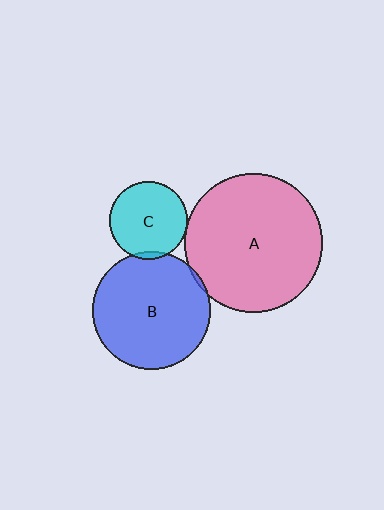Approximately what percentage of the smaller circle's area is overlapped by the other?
Approximately 5%.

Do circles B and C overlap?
Yes.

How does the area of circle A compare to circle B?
Approximately 1.4 times.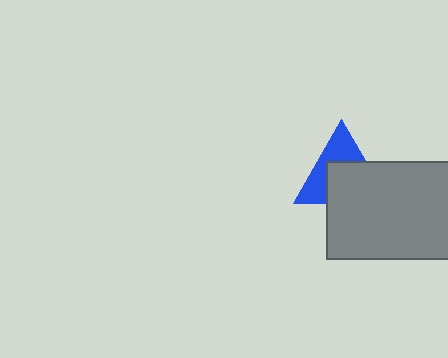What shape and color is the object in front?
The object in front is a gray rectangle.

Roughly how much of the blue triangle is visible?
About half of it is visible (roughly 46%).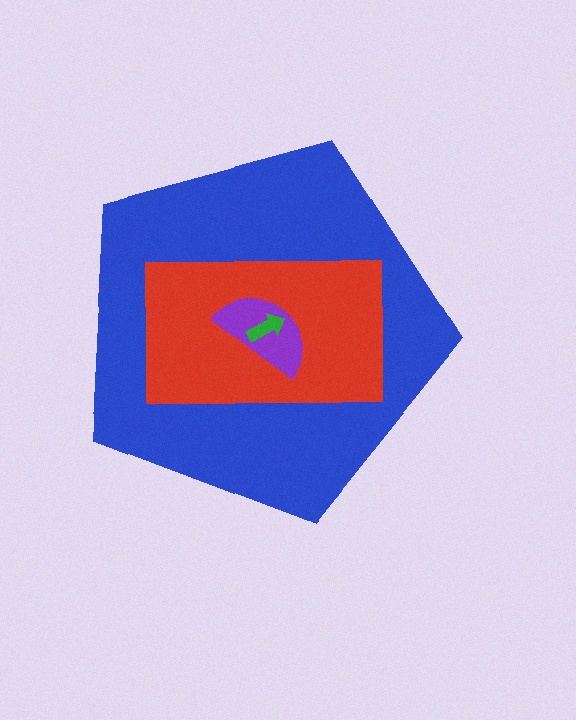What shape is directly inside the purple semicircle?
The green arrow.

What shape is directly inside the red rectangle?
The purple semicircle.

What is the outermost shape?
The blue pentagon.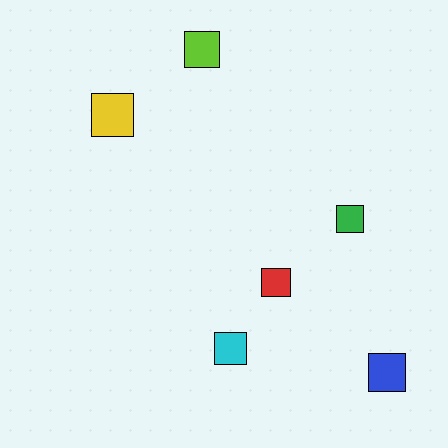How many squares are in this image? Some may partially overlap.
There are 6 squares.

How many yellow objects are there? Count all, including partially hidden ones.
There is 1 yellow object.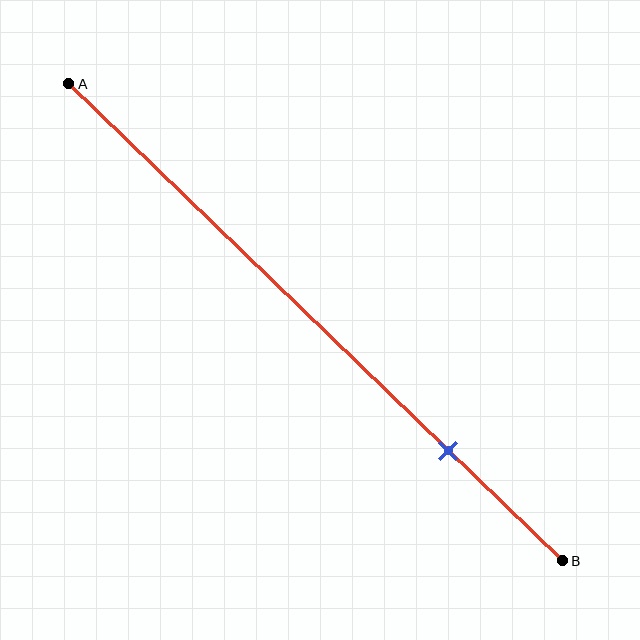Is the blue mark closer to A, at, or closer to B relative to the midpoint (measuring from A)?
The blue mark is closer to point B than the midpoint of segment AB.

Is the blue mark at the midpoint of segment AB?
No, the mark is at about 75% from A, not at the 50% midpoint.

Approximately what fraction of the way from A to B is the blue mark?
The blue mark is approximately 75% of the way from A to B.